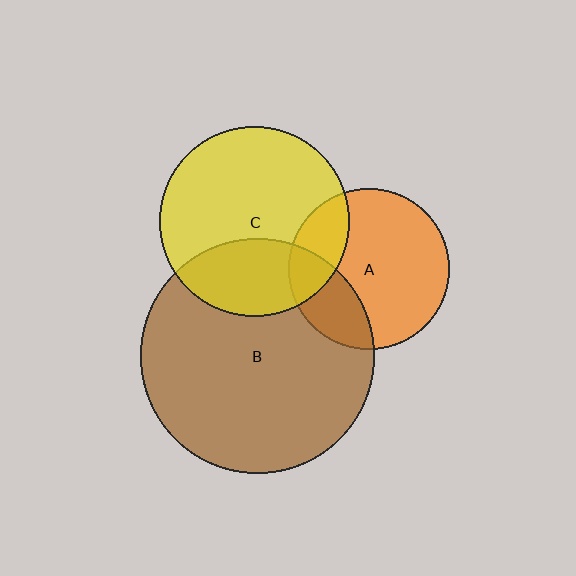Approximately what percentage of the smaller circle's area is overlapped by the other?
Approximately 20%.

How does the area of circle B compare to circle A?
Approximately 2.1 times.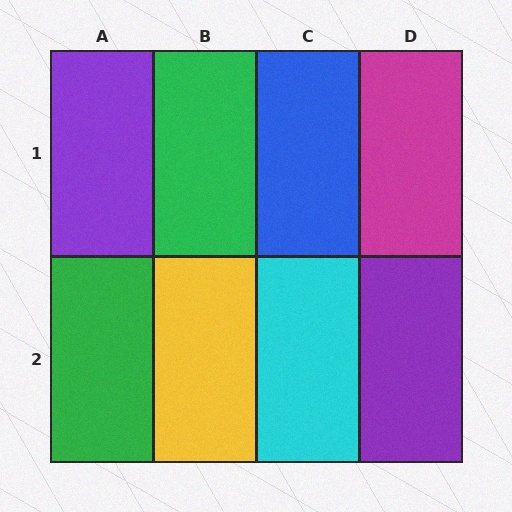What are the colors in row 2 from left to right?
Green, yellow, cyan, purple.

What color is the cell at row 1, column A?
Purple.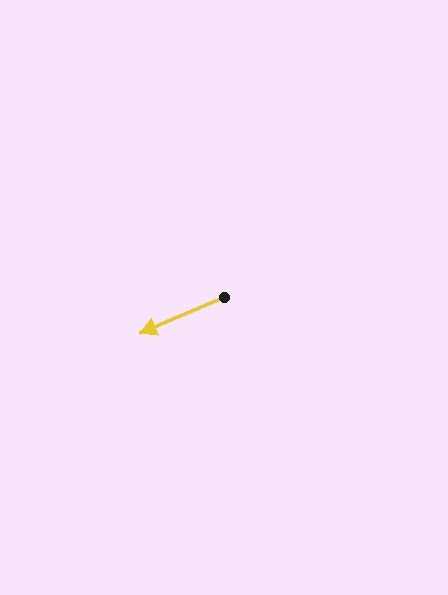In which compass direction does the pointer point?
Southwest.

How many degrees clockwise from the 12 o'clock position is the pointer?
Approximately 247 degrees.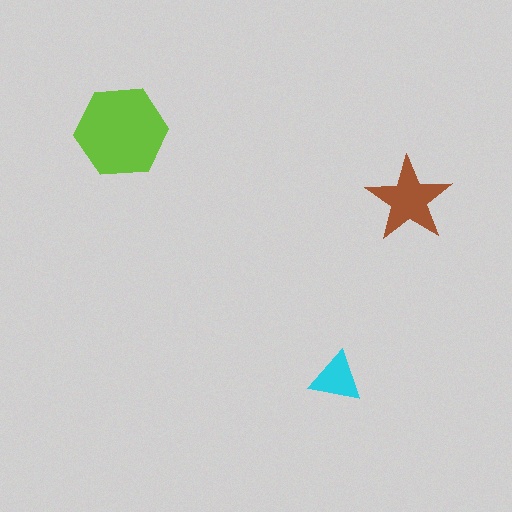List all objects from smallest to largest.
The cyan triangle, the brown star, the lime hexagon.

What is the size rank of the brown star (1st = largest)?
2nd.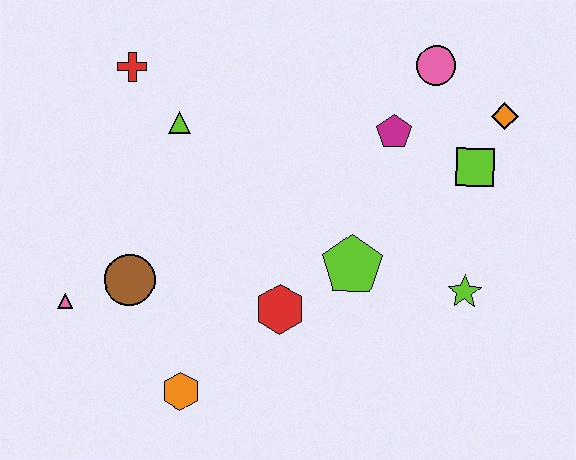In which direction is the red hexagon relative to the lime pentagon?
The red hexagon is to the left of the lime pentagon.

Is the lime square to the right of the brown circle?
Yes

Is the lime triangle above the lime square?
Yes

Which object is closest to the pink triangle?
The brown circle is closest to the pink triangle.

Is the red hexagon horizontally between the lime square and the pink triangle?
Yes